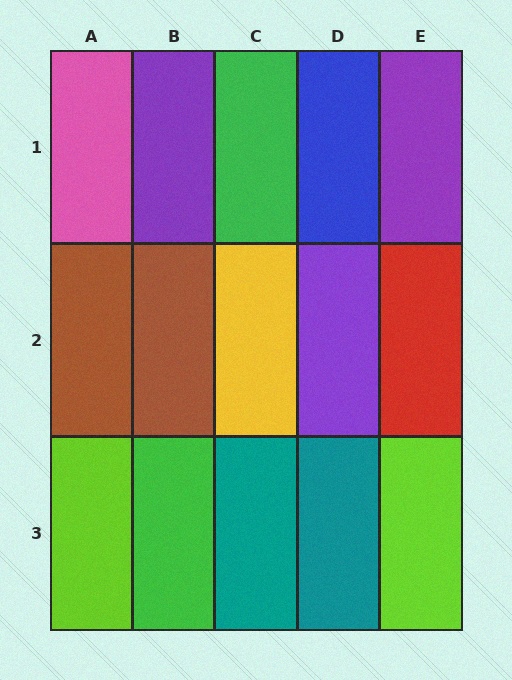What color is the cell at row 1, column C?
Green.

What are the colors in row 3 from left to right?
Lime, green, teal, teal, lime.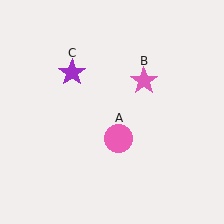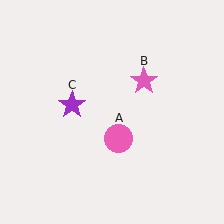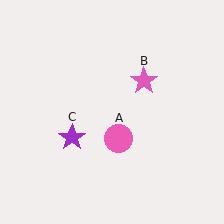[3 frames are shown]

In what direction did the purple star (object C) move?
The purple star (object C) moved down.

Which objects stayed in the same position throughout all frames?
Pink circle (object A) and pink star (object B) remained stationary.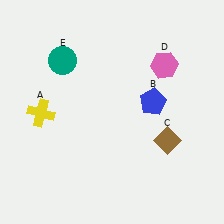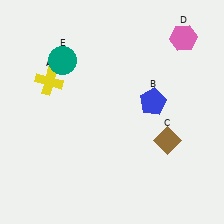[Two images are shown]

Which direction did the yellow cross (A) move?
The yellow cross (A) moved up.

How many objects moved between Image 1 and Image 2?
2 objects moved between the two images.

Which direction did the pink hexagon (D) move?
The pink hexagon (D) moved up.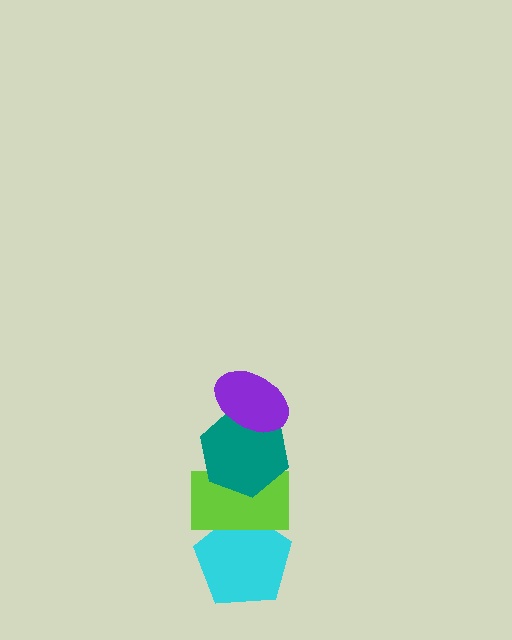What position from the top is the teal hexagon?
The teal hexagon is 2nd from the top.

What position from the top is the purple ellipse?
The purple ellipse is 1st from the top.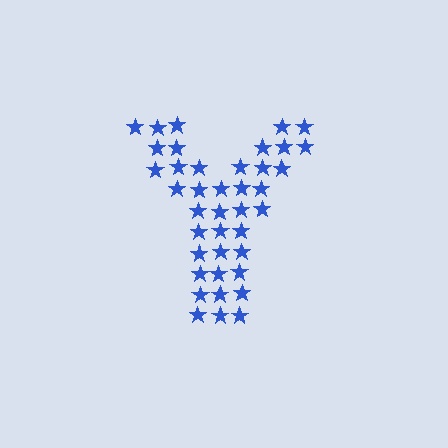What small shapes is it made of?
It is made of small stars.